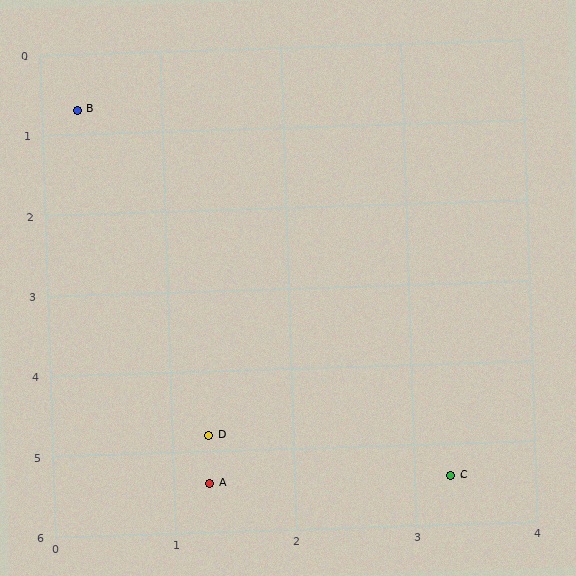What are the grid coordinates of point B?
Point B is at approximately (0.3, 0.7).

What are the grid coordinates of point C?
Point C is at approximately (3.3, 5.4).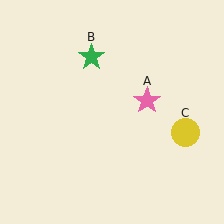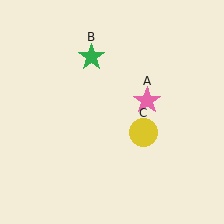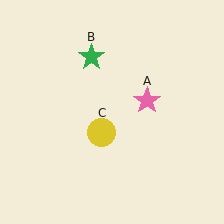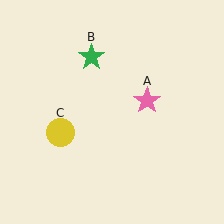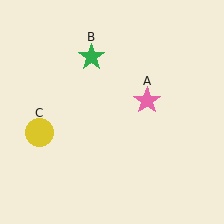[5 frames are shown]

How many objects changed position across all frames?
1 object changed position: yellow circle (object C).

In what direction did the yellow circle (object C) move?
The yellow circle (object C) moved left.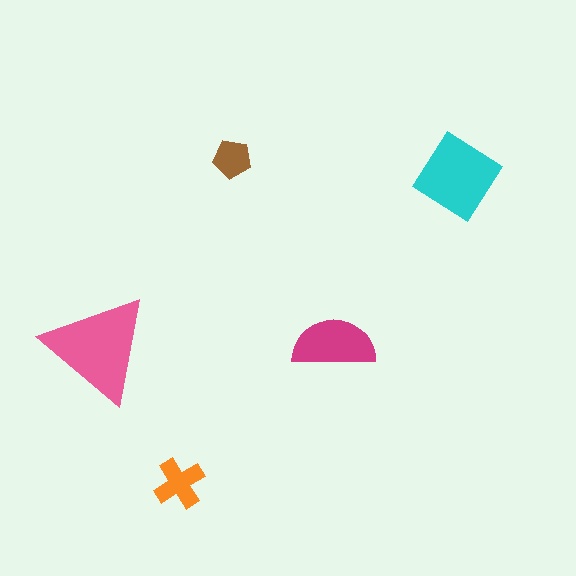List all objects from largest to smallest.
The pink triangle, the cyan diamond, the magenta semicircle, the orange cross, the brown pentagon.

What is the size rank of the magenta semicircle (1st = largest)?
3rd.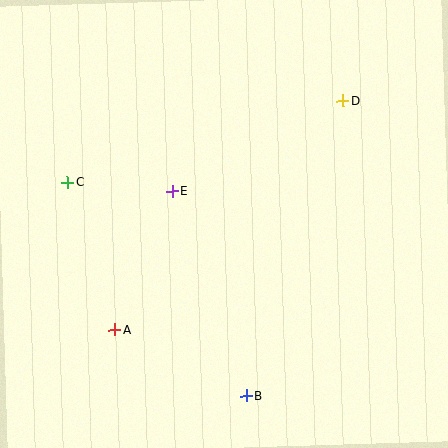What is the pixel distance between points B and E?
The distance between B and E is 218 pixels.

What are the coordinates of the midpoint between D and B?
The midpoint between D and B is at (295, 249).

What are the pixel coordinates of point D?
Point D is at (343, 101).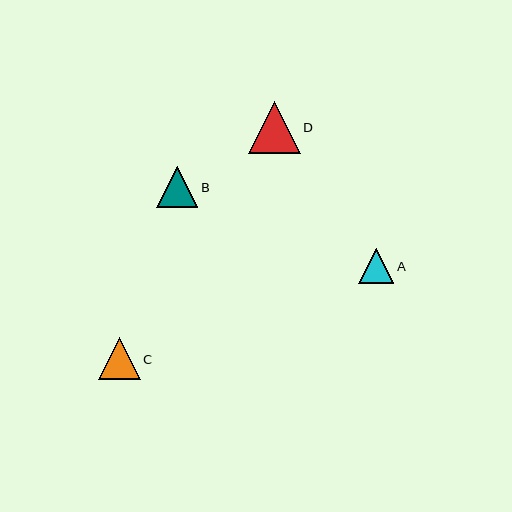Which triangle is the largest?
Triangle D is the largest with a size of approximately 52 pixels.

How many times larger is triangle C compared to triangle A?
Triangle C is approximately 1.2 times the size of triangle A.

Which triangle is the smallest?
Triangle A is the smallest with a size of approximately 35 pixels.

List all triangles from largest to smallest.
From largest to smallest: D, C, B, A.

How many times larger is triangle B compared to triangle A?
Triangle B is approximately 1.2 times the size of triangle A.